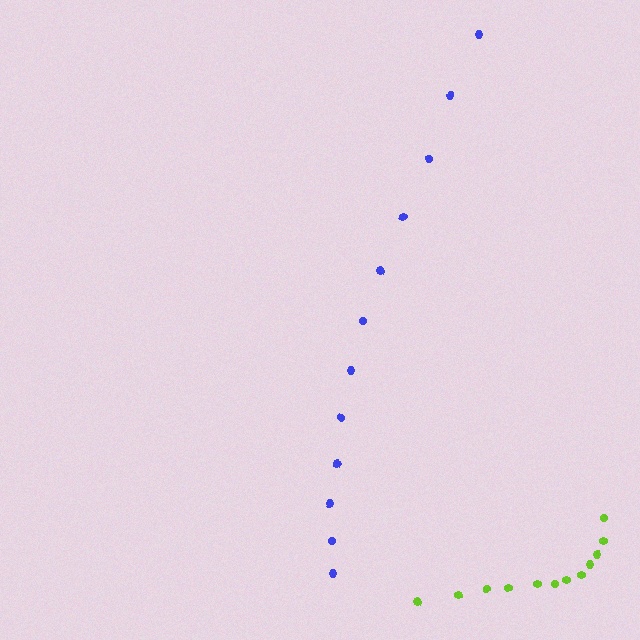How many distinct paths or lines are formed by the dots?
There are 2 distinct paths.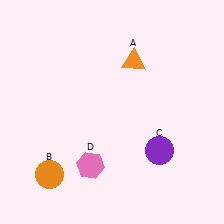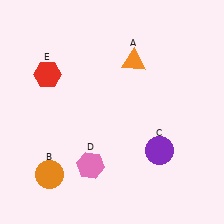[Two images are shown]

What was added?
A red hexagon (E) was added in Image 2.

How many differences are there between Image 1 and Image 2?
There is 1 difference between the two images.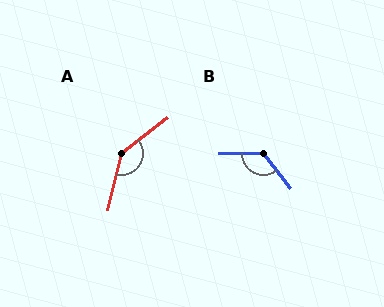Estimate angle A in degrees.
Approximately 141 degrees.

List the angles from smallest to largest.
B (128°), A (141°).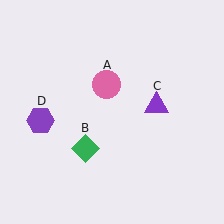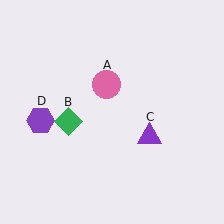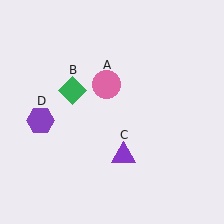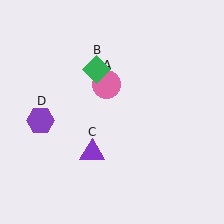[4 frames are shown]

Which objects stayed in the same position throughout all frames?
Pink circle (object A) and purple hexagon (object D) remained stationary.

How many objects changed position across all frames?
2 objects changed position: green diamond (object B), purple triangle (object C).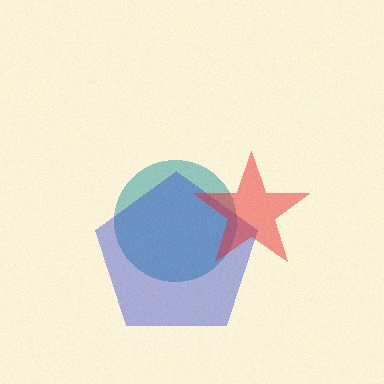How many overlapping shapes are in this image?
There are 3 overlapping shapes in the image.